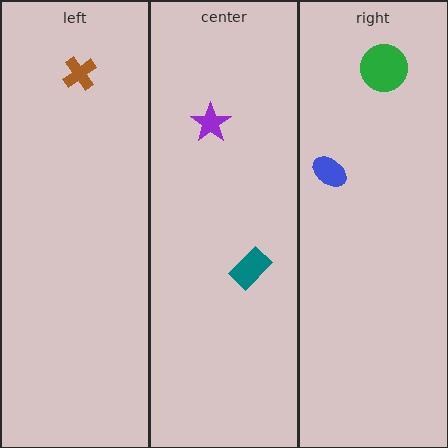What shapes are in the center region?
The teal rectangle, the purple star.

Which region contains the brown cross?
The left region.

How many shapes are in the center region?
2.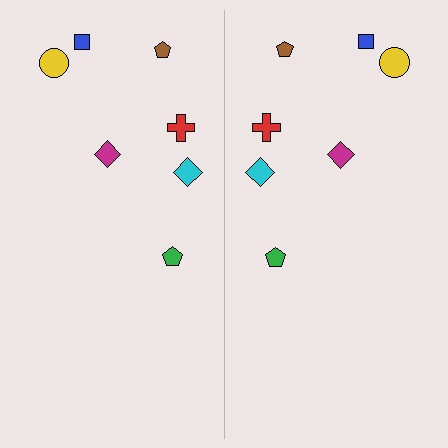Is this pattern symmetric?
Yes, this pattern has bilateral (reflection) symmetry.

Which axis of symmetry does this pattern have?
The pattern has a vertical axis of symmetry running through the center of the image.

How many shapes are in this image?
There are 14 shapes in this image.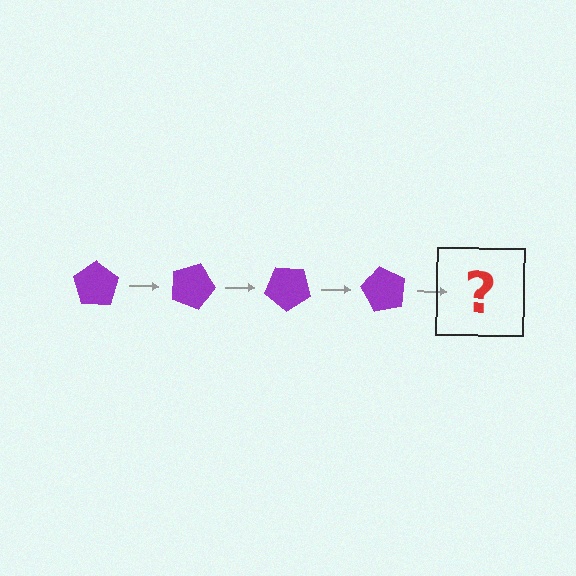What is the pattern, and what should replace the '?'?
The pattern is that the pentagon rotates 20 degrees each step. The '?' should be a purple pentagon rotated 80 degrees.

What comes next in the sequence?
The next element should be a purple pentagon rotated 80 degrees.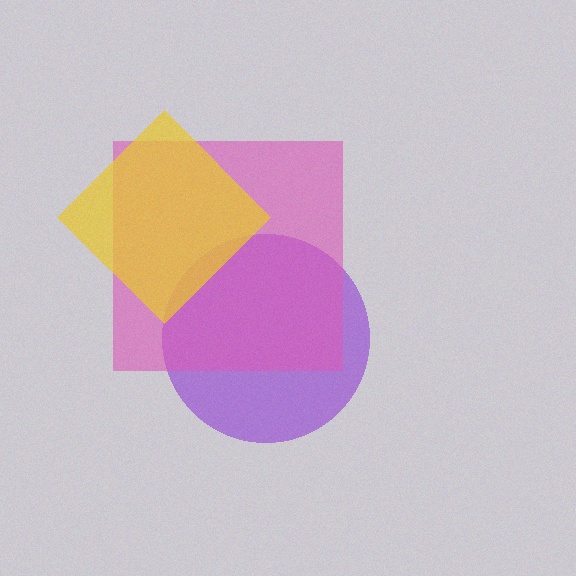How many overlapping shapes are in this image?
There are 3 overlapping shapes in the image.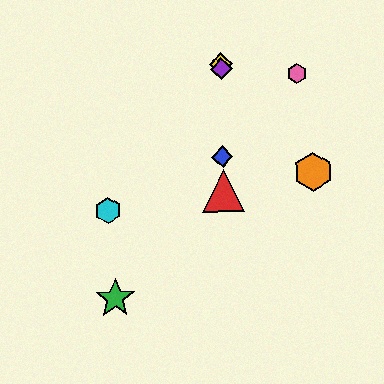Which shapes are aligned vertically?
The red triangle, the blue diamond, the yellow diamond, the purple diamond are aligned vertically.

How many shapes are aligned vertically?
4 shapes (the red triangle, the blue diamond, the yellow diamond, the purple diamond) are aligned vertically.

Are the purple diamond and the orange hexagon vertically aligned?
No, the purple diamond is at x≈221 and the orange hexagon is at x≈313.